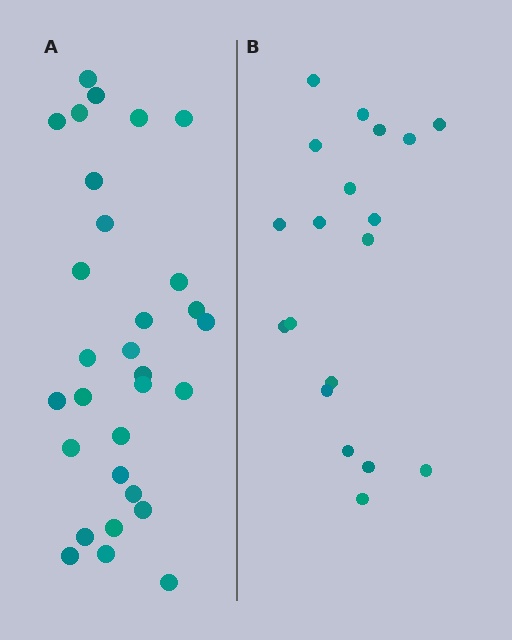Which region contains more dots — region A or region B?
Region A (the left region) has more dots.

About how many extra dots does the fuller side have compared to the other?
Region A has roughly 12 or so more dots than region B.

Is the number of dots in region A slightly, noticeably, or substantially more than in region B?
Region A has substantially more. The ratio is roughly 1.6 to 1.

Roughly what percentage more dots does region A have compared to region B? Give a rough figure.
About 60% more.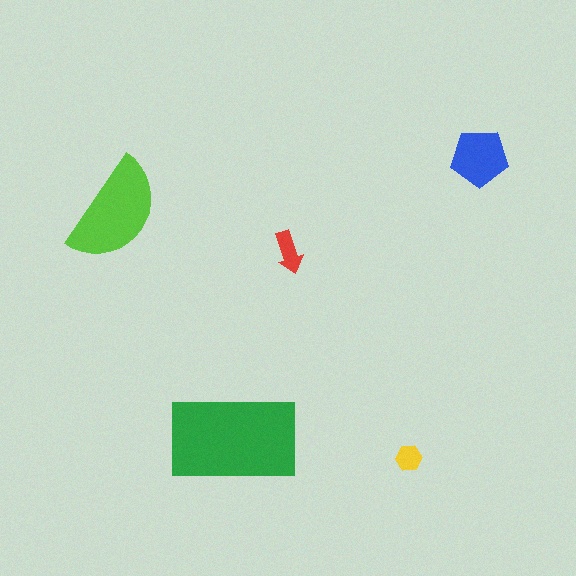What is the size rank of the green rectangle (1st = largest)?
1st.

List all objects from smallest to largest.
The yellow hexagon, the red arrow, the blue pentagon, the lime semicircle, the green rectangle.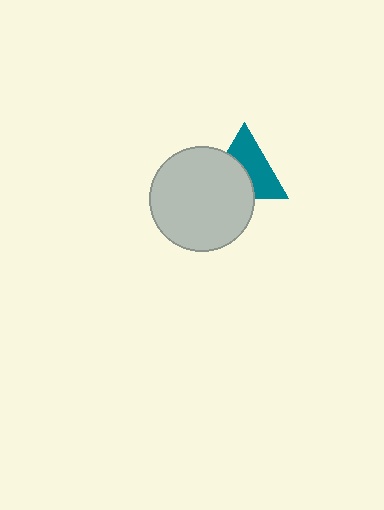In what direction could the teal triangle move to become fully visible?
The teal triangle could move toward the upper-right. That would shift it out from behind the light gray circle entirely.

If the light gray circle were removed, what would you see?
You would see the complete teal triangle.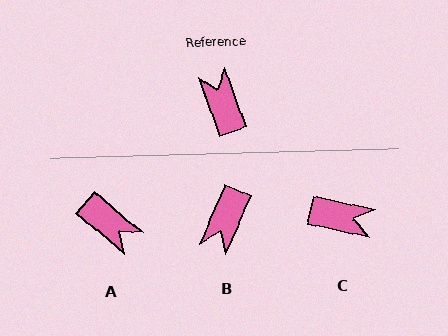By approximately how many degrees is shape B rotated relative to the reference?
Approximately 137 degrees counter-clockwise.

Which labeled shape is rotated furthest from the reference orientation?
A, about 151 degrees away.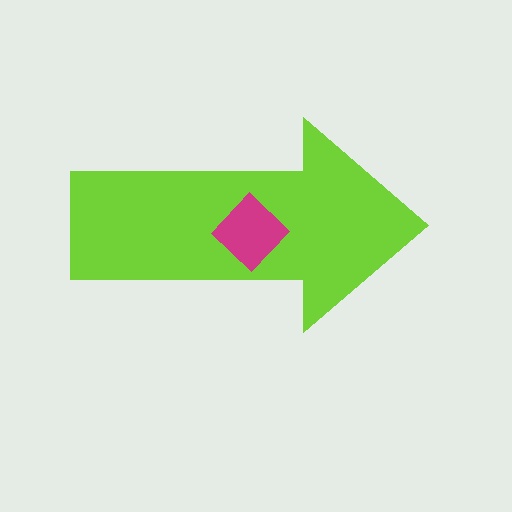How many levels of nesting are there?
2.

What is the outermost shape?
The lime arrow.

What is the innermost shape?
The magenta diamond.